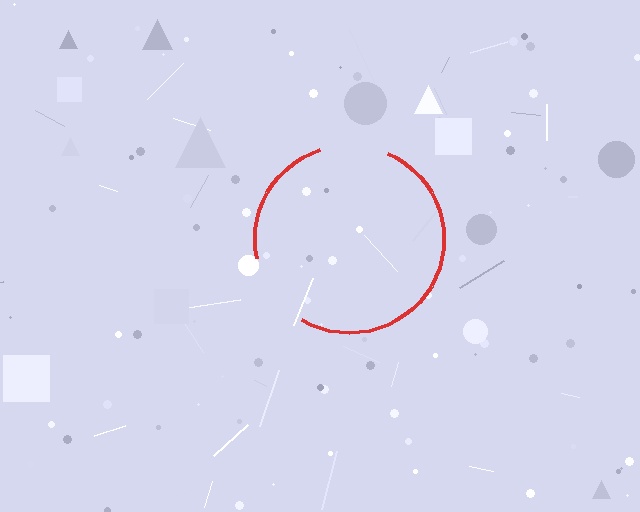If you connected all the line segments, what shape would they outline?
They would outline a circle.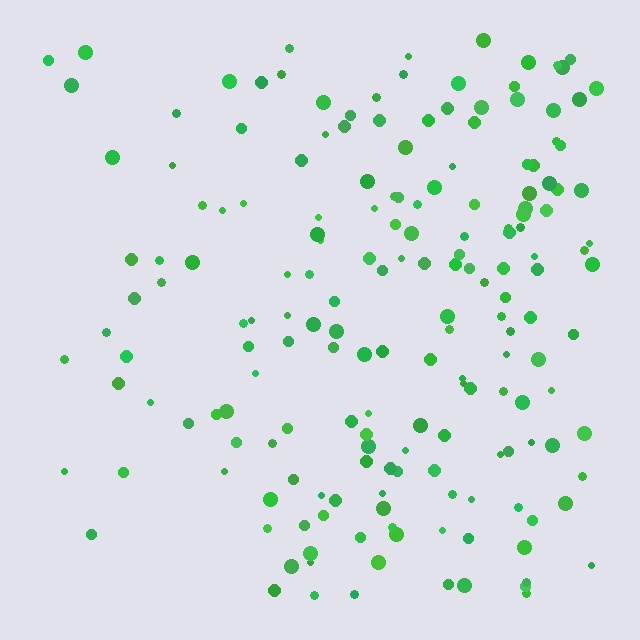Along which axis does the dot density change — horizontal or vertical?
Horizontal.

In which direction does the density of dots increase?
From left to right, with the right side densest.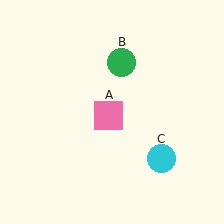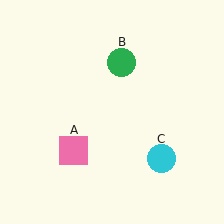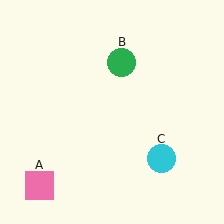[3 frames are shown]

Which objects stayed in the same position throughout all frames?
Green circle (object B) and cyan circle (object C) remained stationary.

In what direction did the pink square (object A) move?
The pink square (object A) moved down and to the left.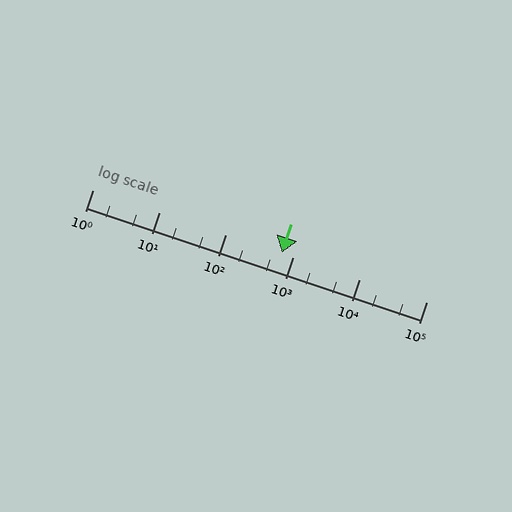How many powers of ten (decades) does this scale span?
The scale spans 5 decades, from 1 to 100000.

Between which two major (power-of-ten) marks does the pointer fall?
The pointer is between 100 and 1000.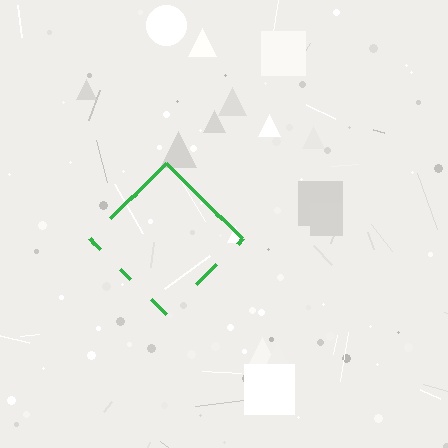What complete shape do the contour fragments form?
The contour fragments form a diamond.